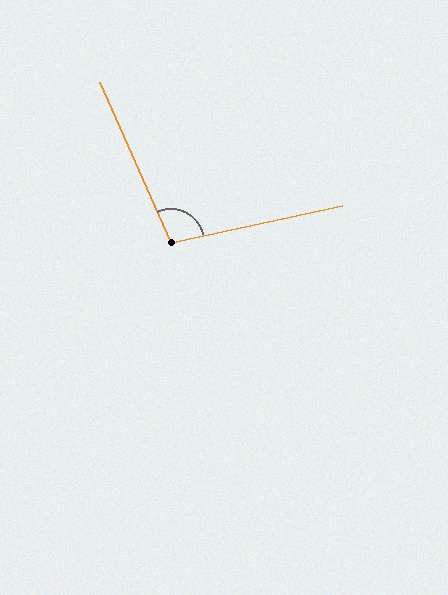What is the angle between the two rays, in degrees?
Approximately 102 degrees.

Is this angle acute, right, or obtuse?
It is obtuse.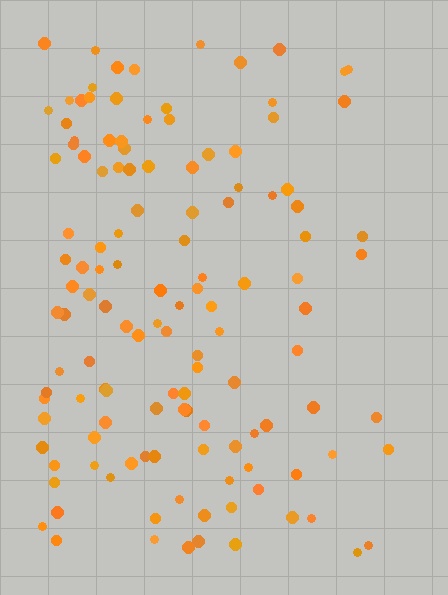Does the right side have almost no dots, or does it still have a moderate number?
Still a moderate number, just noticeably fewer than the left.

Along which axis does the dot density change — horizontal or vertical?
Horizontal.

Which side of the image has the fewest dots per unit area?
The right.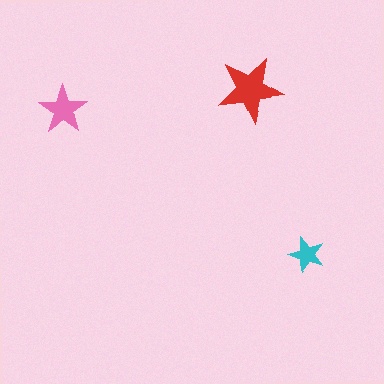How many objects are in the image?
There are 3 objects in the image.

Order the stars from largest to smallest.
the red one, the pink one, the cyan one.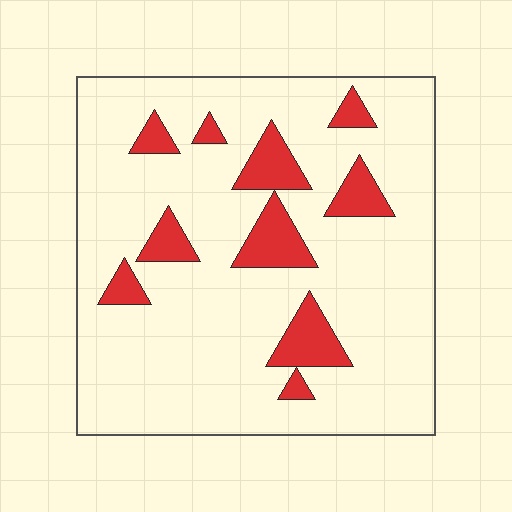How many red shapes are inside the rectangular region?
10.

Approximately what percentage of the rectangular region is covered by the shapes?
Approximately 15%.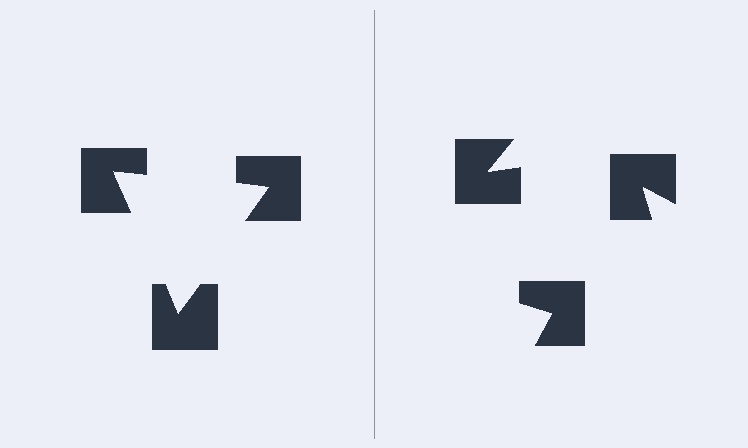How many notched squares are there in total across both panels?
6 — 3 on each side.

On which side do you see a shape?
An illusory triangle appears on the left side. On the right side the wedge cuts are rotated, so no coherent shape forms.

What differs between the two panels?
The notched squares are positioned identically on both sides; only the wedge orientations differ. On the left they align to a triangle; on the right they are misaligned.